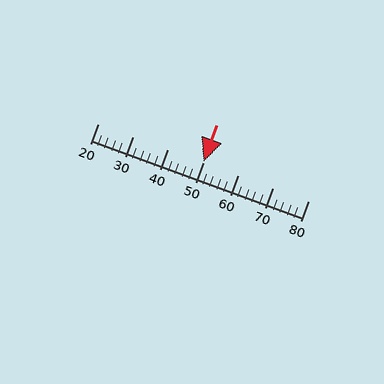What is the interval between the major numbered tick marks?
The major tick marks are spaced 10 units apart.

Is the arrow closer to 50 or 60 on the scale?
The arrow is closer to 50.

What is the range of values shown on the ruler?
The ruler shows values from 20 to 80.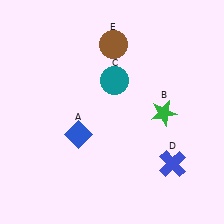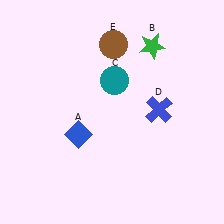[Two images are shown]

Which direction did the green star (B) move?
The green star (B) moved up.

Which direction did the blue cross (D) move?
The blue cross (D) moved up.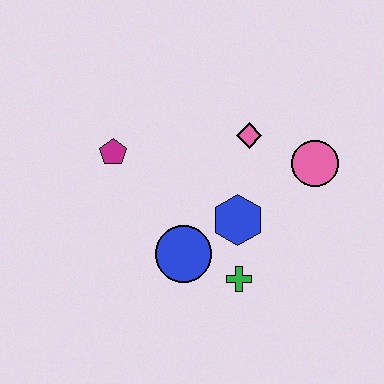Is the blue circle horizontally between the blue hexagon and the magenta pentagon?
Yes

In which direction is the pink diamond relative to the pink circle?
The pink diamond is to the left of the pink circle.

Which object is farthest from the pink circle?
The magenta pentagon is farthest from the pink circle.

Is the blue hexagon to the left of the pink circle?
Yes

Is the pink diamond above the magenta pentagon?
Yes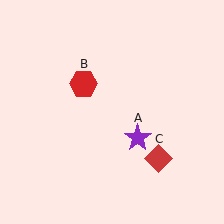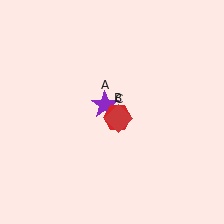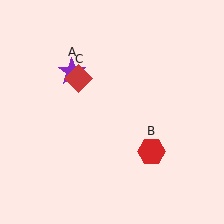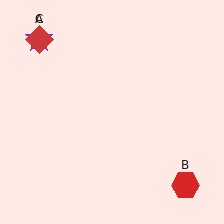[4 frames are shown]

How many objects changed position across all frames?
3 objects changed position: purple star (object A), red hexagon (object B), red diamond (object C).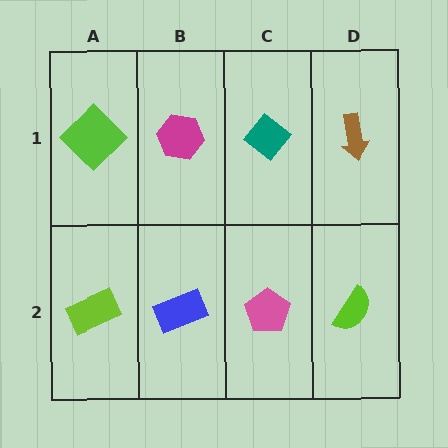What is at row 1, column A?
A lime diamond.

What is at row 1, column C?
A teal diamond.